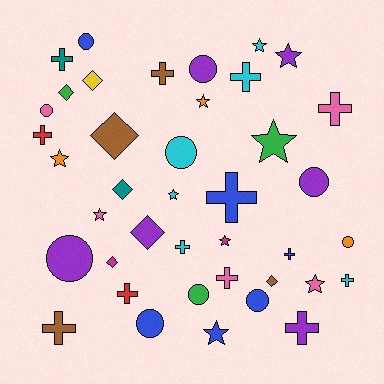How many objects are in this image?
There are 40 objects.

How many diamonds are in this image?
There are 7 diamonds.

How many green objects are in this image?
There are 3 green objects.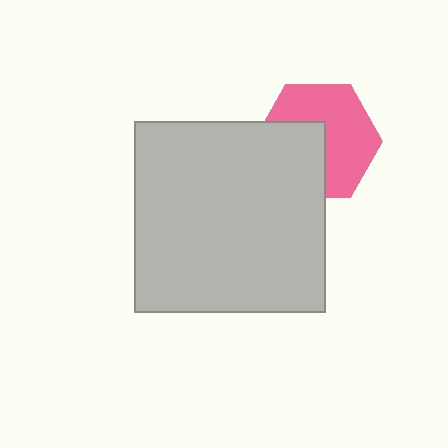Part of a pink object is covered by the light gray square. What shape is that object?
It is a hexagon.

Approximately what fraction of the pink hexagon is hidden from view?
Roughly 40% of the pink hexagon is hidden behind the light gray square.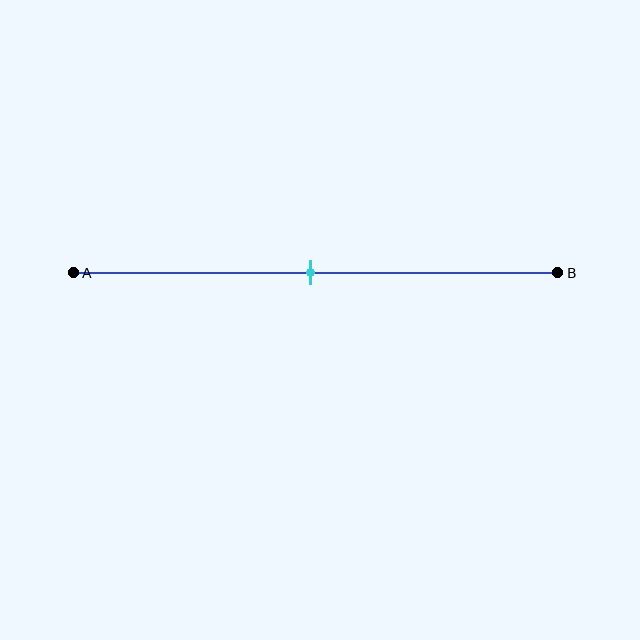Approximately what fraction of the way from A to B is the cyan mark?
The cyan mark is approximately 50% of the way from A to B.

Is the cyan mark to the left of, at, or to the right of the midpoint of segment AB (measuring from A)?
The cyan mark is approximately at the midpoint of segment AB.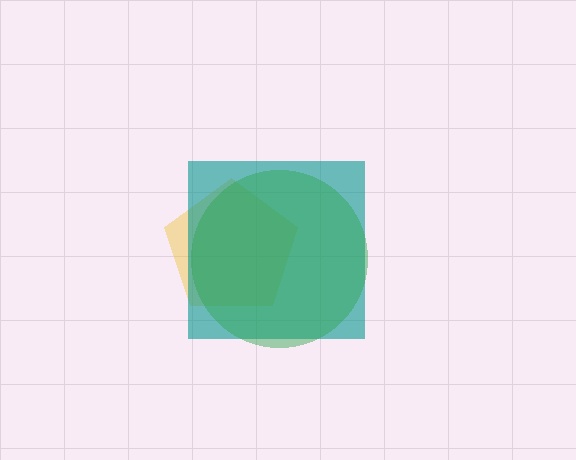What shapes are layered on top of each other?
The layered shapes are: a yellow pentagon, a teal square, a green circle.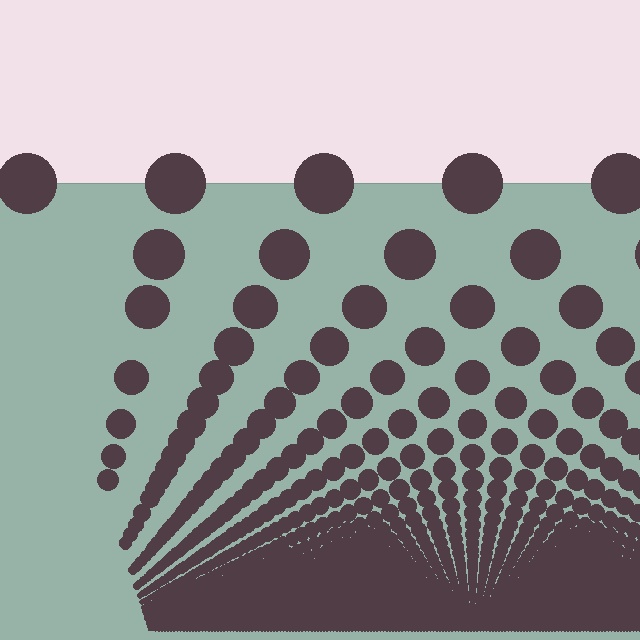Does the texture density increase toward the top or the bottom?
Density increases toward the bottom.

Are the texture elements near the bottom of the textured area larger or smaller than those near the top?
Smaller. The gradient is inverted — elements near the bottom are smaller and denser.